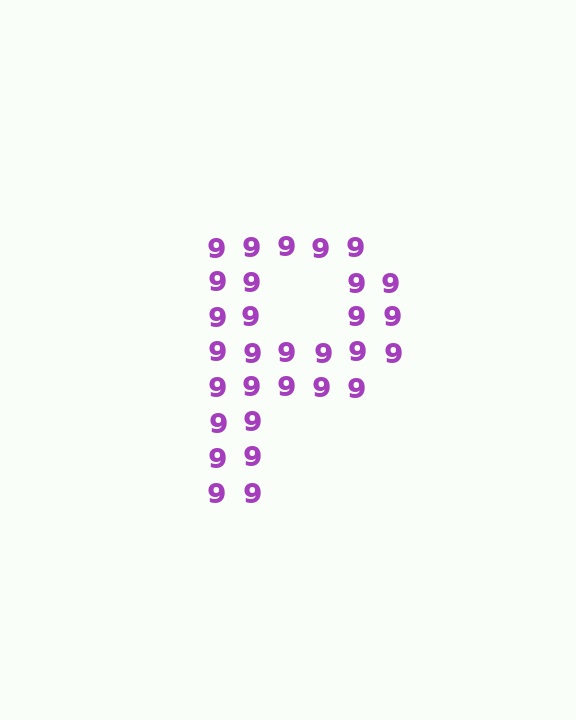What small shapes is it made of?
It is made of small digit 9's.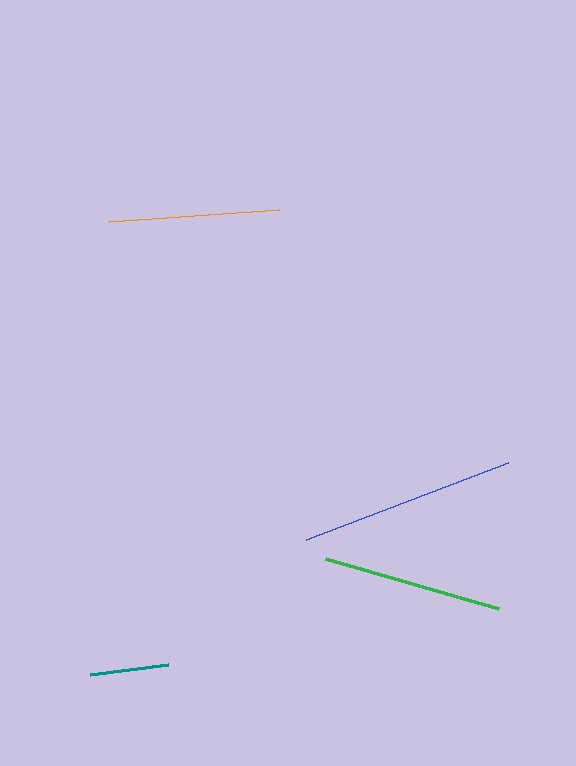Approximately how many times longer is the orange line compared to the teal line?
The orange line is approximately 2.2 times the length of the teal line.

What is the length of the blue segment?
The blue segment is approximately 216 pixels long.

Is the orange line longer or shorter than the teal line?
The orange line is longer than the teal line.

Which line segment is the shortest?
The teal line is the shortest at approximately 79 pixels.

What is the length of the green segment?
The green segment is approximately 180 pixels long.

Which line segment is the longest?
The blue line is the longest at approximately 216 pixels.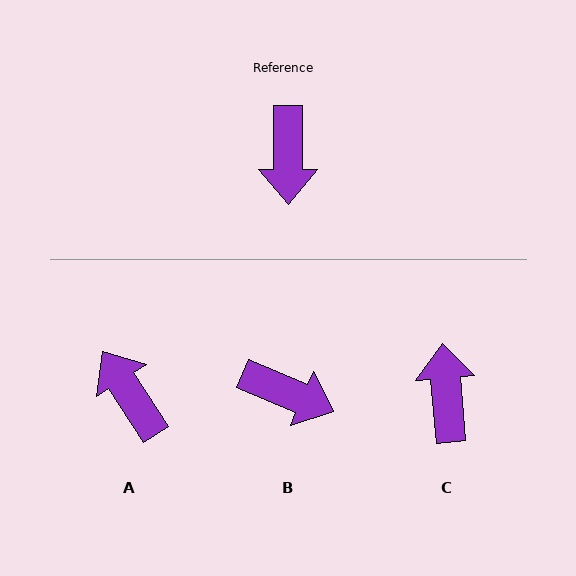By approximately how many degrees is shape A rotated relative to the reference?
Approximately 147 degrees clockwise.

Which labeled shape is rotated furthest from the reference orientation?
C, about 175 degrees away.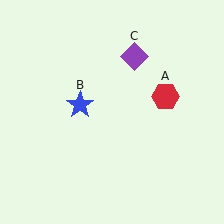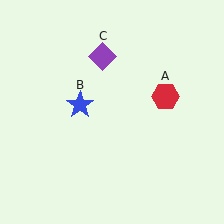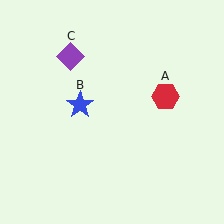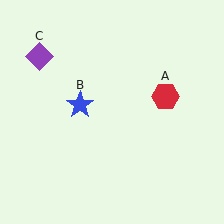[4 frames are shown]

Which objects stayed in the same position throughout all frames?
Red hexagon (object A) and blue star (object B) remained stationary.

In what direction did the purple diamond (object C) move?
The purple diamond (object C) moved left.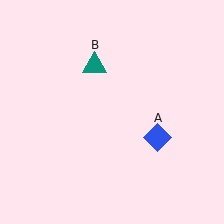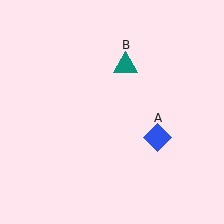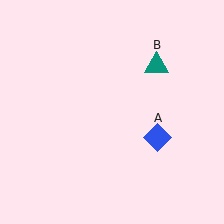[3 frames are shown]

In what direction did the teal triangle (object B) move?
The teal triangle (object B) moved right.